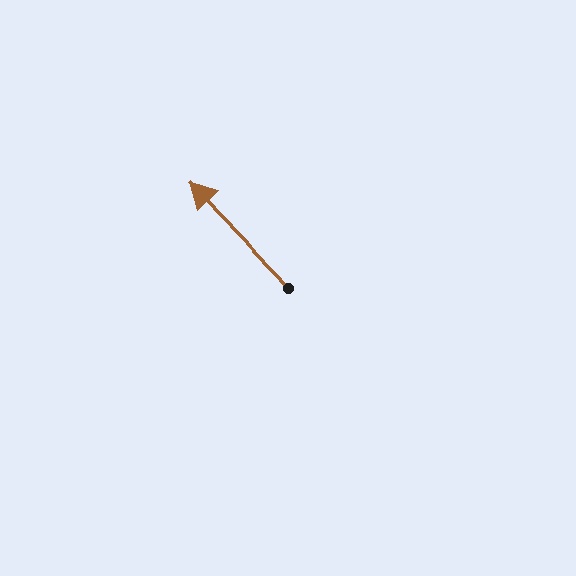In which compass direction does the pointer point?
Northwest.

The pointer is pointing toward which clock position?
Roughly 11 o'clock.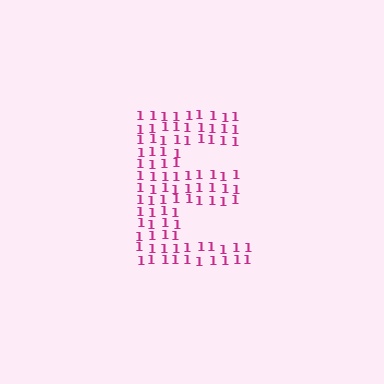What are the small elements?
The small elements are digit 1's.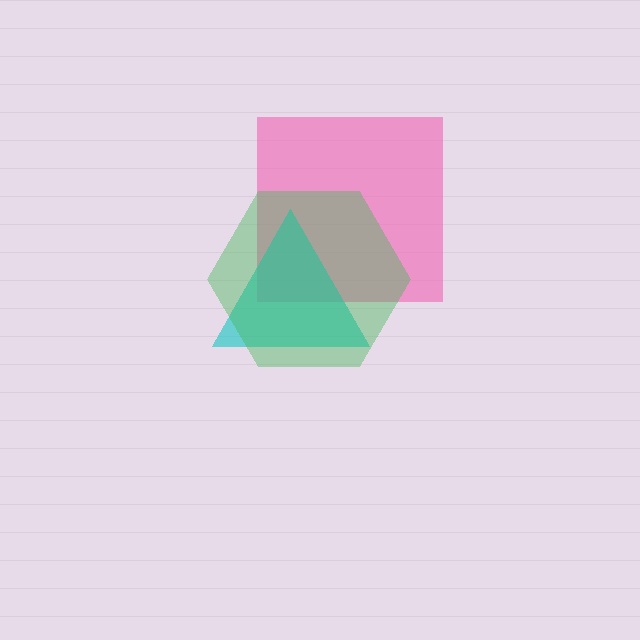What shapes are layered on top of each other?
The layered shapes are: a pink square, a cyan triangle, a green hexagon.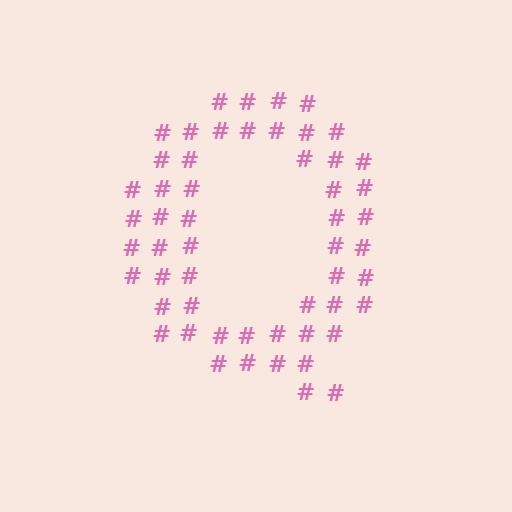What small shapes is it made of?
It is made of small hash symbols.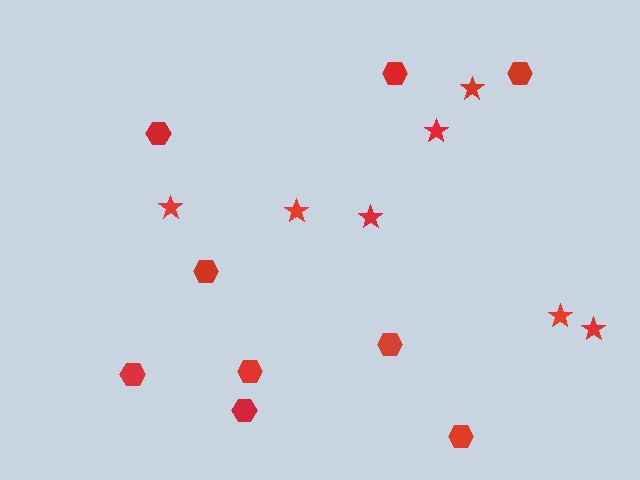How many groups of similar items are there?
There are 2 groups: one group of hexagons (9) and one group of stars (7).